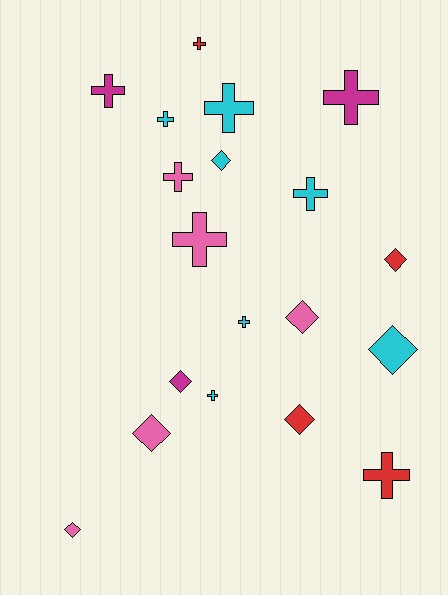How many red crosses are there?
There are 2 red crosses.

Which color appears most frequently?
Cyan, with 7 objects.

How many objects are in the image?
There are 19 objects.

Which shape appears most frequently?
Cross, with 11 objects.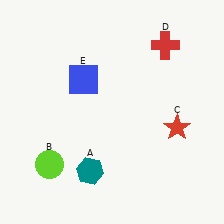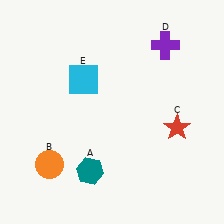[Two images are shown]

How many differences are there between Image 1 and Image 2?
There are 3 differences between the two images.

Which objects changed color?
B changed from lime to orange. D changed from red to purple. E changed from blue to cyan.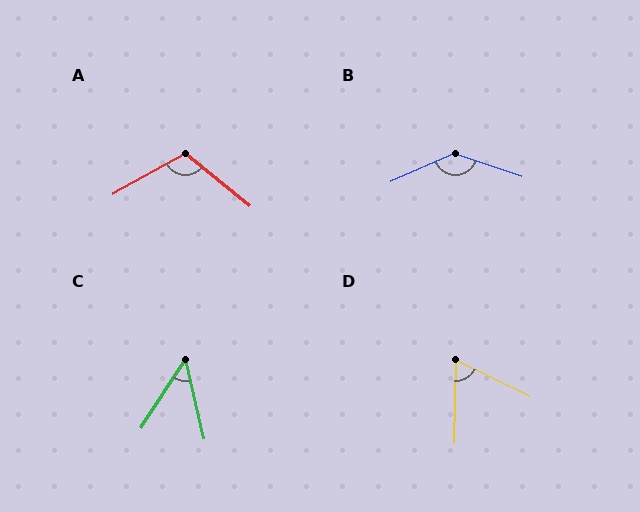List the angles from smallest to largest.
C (46°), D (65°), A (112°), B (137°).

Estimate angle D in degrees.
Approximately 65 degrees.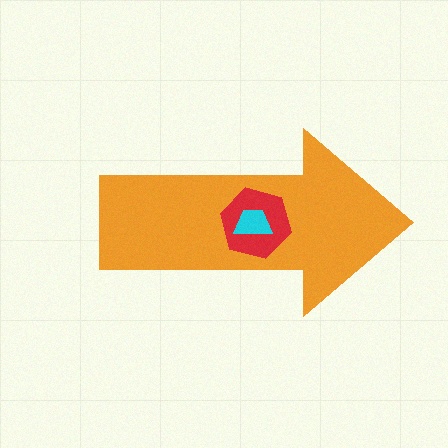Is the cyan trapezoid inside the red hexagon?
Yes.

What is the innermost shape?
The cyan trapezoid.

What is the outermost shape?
The orange arrow.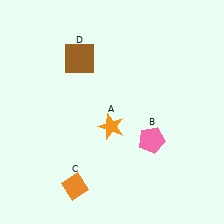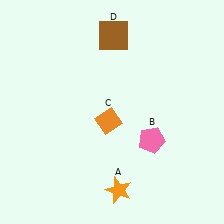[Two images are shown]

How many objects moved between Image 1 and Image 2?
3 objects moved between the two images.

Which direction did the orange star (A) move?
The orange star (A) moved down.